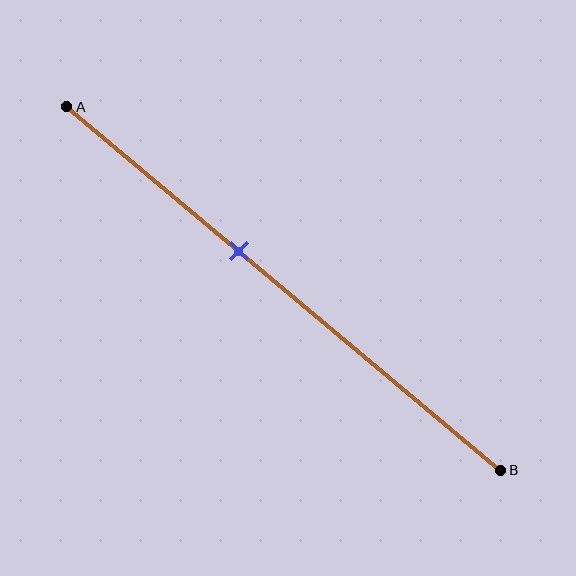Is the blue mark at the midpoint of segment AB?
No, the mark is at about 40% from A, not at the 50% midpoint.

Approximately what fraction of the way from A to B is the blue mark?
The blue mark is approximately 40% of the way from A to B.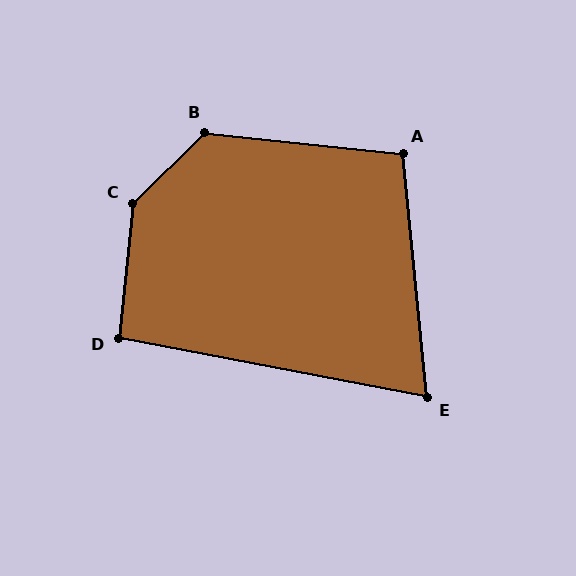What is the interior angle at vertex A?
Approximately 102 degrees (obtuse).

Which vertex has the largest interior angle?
C, at approximately 141 degrees.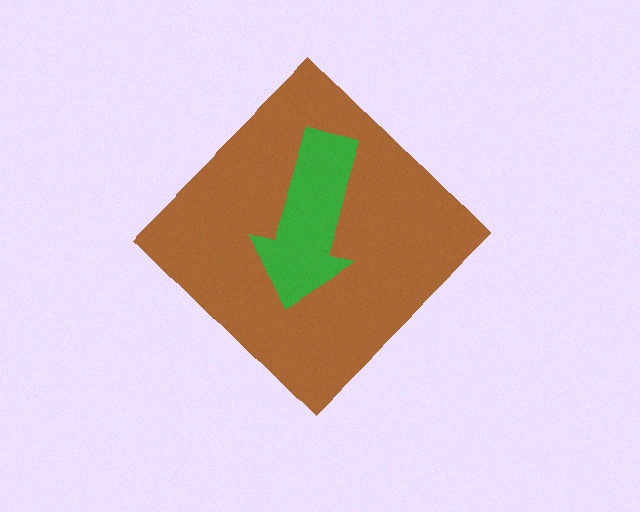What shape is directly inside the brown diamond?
The green arrow.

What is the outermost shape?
The brown diamond.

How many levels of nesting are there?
2.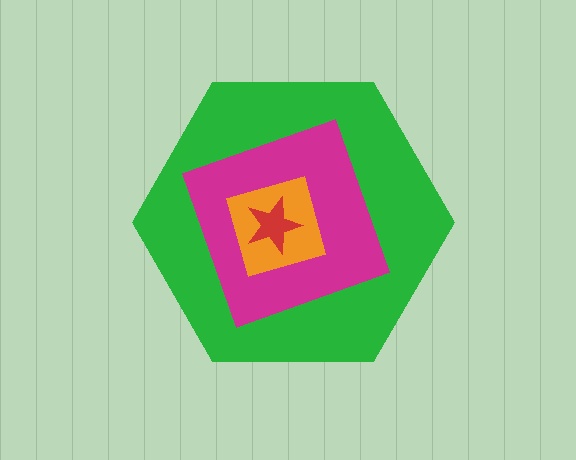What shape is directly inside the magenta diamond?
The orange square.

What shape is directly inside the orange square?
The red star.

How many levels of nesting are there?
4.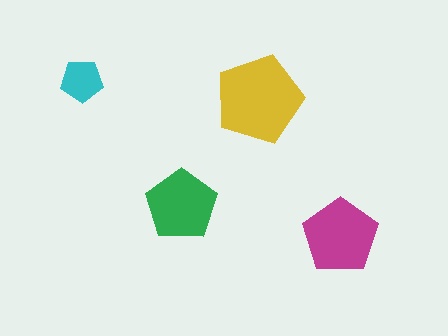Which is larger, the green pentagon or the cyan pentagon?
The green one.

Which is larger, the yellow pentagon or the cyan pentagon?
The yellow one.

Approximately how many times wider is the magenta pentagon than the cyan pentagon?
About 2 times wider.